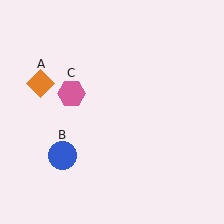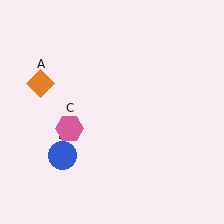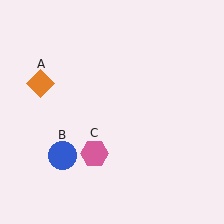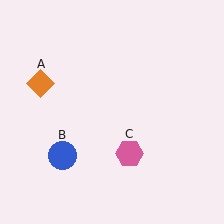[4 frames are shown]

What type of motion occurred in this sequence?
The pink hexagon (object C) rotated counterclockwise around the center of the scene.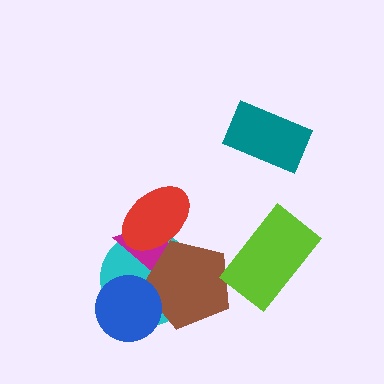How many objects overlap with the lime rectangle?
0 objects overlap with the lime rectangle.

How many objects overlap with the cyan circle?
4 objects overlap with the cyan circle.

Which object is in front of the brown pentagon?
The blue circle is in front of the brown pentagon.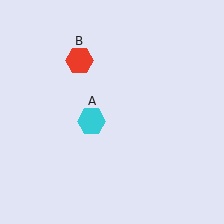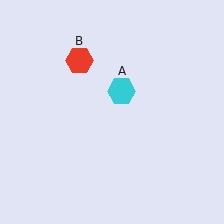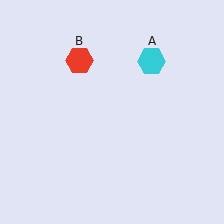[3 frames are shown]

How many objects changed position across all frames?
1 object changed position: cyan hexagon (object A).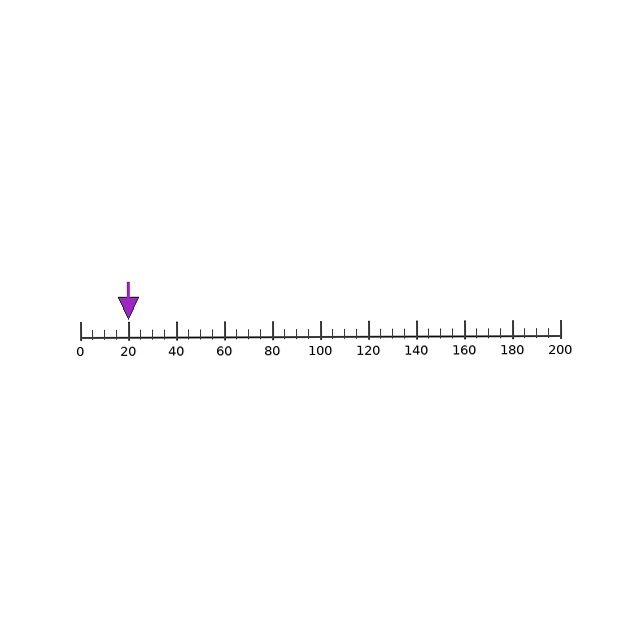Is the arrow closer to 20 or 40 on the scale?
The arrow is closer to 20.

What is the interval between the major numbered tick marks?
The major tick marks are spaced 20 units apart.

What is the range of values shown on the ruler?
The ruler shows values from 0 to 200.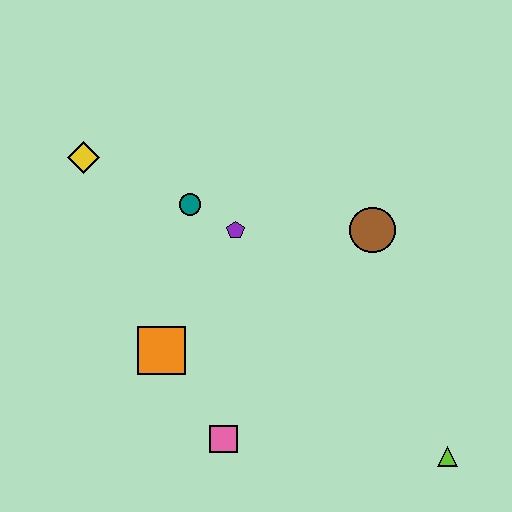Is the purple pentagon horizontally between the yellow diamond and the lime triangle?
Yes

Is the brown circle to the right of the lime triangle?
No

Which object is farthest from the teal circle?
The lime triangle is farthest from the teal circle.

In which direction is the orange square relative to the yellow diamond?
The orange square is below the yellow diamond.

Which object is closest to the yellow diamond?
The teal circle is closest to the yellow diamond.